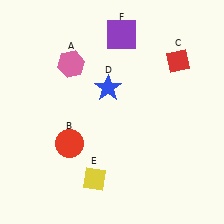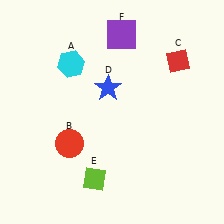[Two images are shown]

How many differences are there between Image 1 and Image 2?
There are 2 differences between the two images.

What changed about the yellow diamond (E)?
In Image 1, E is yellow. In Image 2, it changed to lime.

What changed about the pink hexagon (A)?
In Image 1, A is pink. In Image 2, it changed to cyan.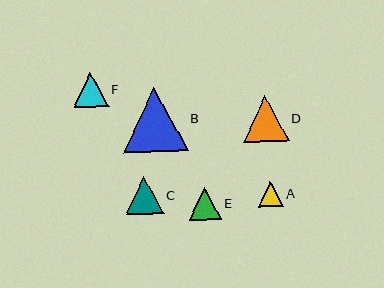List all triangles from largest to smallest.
From largest to smallest: B, D, C, F, E, A.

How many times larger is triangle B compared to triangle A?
Triangle B is approximately 2.6 times the size of triangle A.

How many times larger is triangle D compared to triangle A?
Triangle D is approximately 1.8 times the size of triangle A.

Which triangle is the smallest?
Triangle A is the smallest with a size of approximately 25 pixels.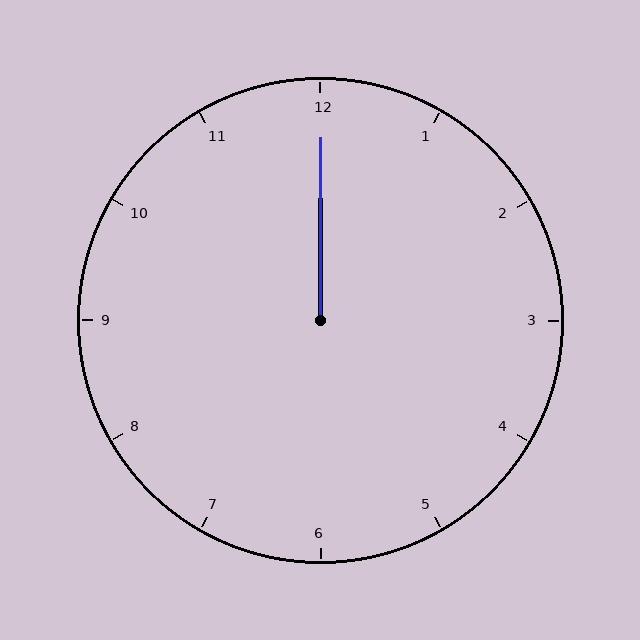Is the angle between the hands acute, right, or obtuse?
It is acute.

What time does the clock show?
12:00.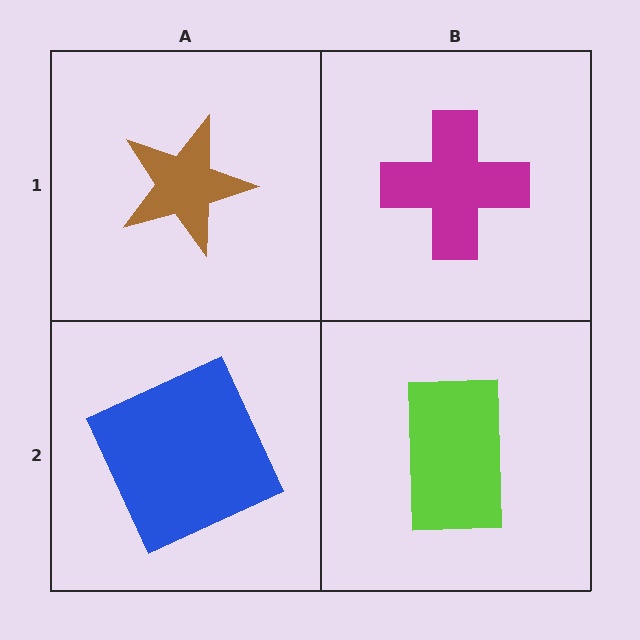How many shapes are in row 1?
2 shapes.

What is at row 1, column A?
A brown star.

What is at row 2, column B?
A lime rectangle.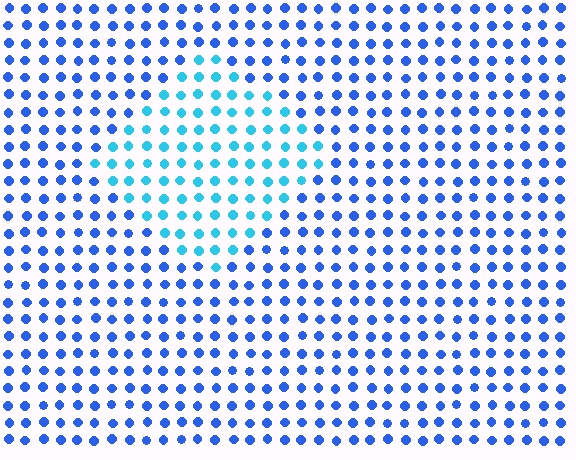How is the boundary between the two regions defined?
The boundary is defined purely by a slight shift in hue (about 34 degrees). Spacing, size, and orientation are identical on both sides.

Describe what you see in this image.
The image is filled with small blue elements in a uniform arrangement. A diamond-shaped region is visible where the elements are tinted to a slightly different hue, forming a subtle color boundary.